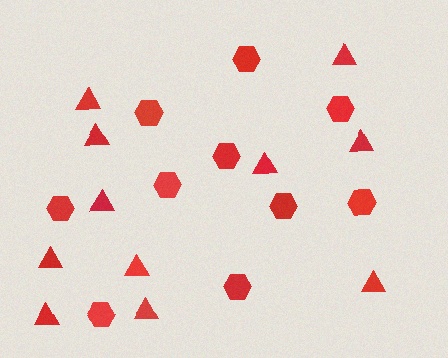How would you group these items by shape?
There are 2 groups: one group of triangles (11) and one group of hexagons (10).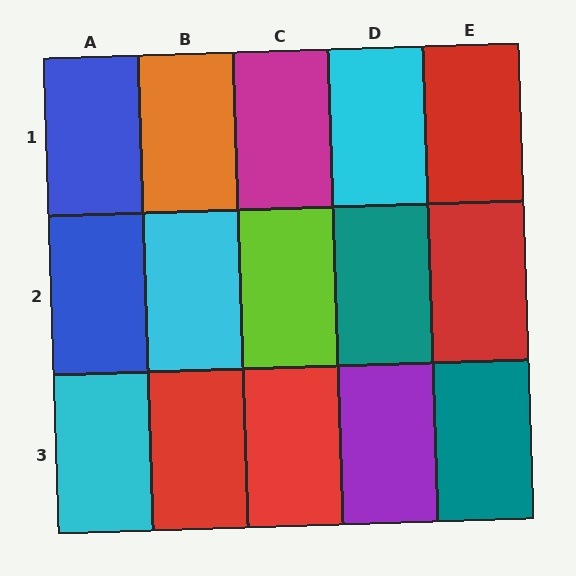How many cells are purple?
1 cell is purple.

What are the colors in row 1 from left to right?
Blue, orange, magenta, cyan, red.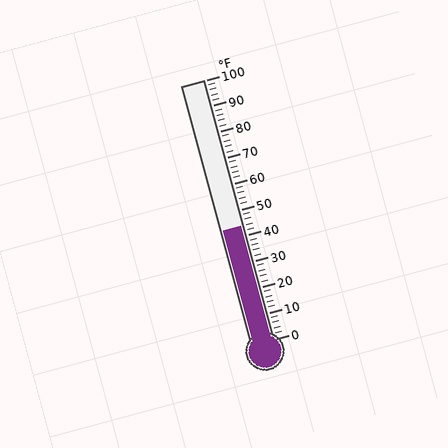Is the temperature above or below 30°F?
The temperature is above 30°F.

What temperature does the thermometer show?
The thermometer shows approximately 44°F.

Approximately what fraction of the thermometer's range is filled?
The thermometer is filled to approximately 45% of its range.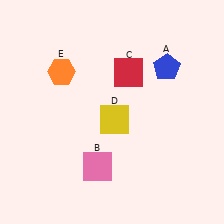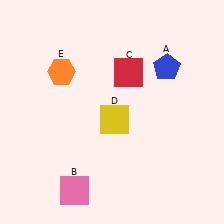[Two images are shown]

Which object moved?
The pink square (B) moved down.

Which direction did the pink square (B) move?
The pink square (B) moved down.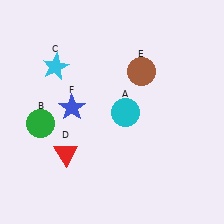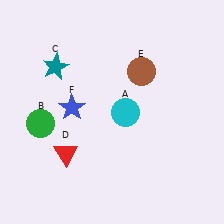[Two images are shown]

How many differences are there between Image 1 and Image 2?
There is 1 difference between the two images.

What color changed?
The star (C) changed from cyan in Image 1 to teal in Image 2.